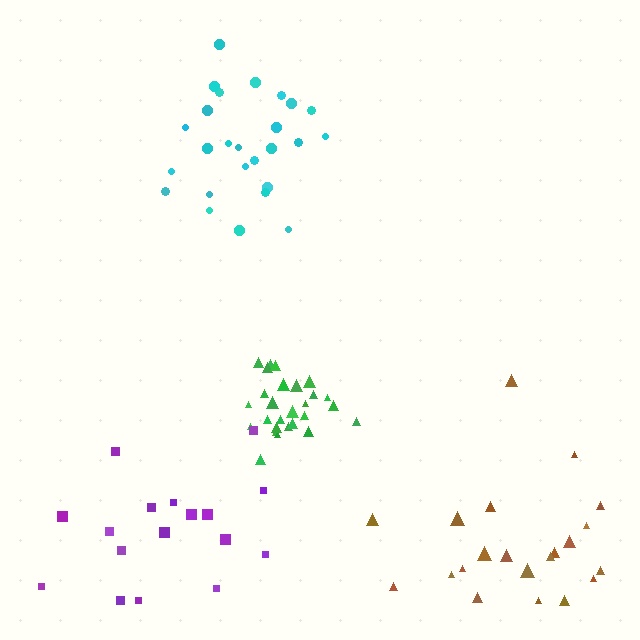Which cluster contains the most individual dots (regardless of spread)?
Green (27).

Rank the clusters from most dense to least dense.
green, cyan, purple, brown.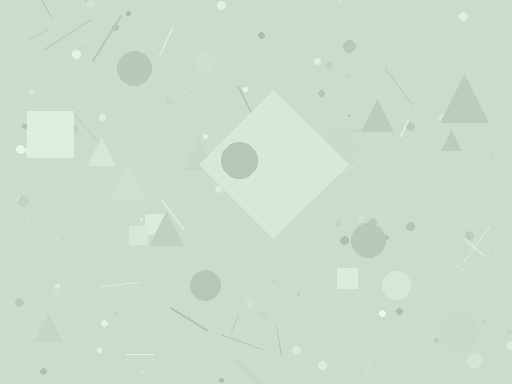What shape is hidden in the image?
A diamond is hidden in the image.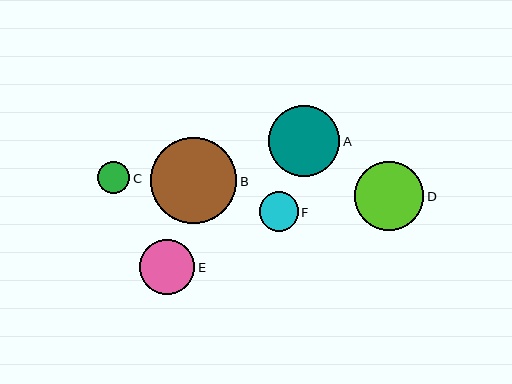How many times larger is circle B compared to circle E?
Circle B is approximately 1.5 times the size of circle E.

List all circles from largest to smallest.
From largest to smallest: B, A, D, E, F, C.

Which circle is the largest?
Circle B is the largest with a size of approximately 86 pixels.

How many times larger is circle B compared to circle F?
Circle B is approximately 2.2 times the size of circle F.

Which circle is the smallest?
Circle C is the smallest with a size of approximately 32 pixels.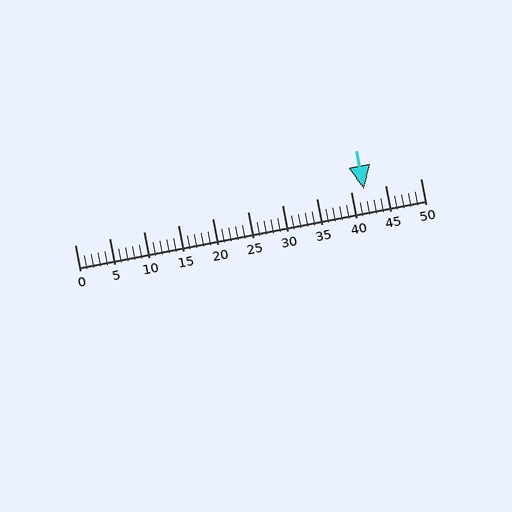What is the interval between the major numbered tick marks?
The major tick marks are spaced 5 units apart.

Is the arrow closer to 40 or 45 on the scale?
The arrow is closer to 40.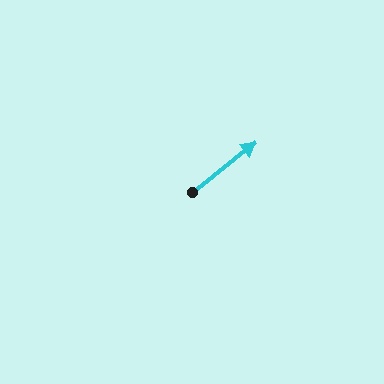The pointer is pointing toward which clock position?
Roughly 2 o'clock.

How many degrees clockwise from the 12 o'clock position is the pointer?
Approximately 52 degrees.